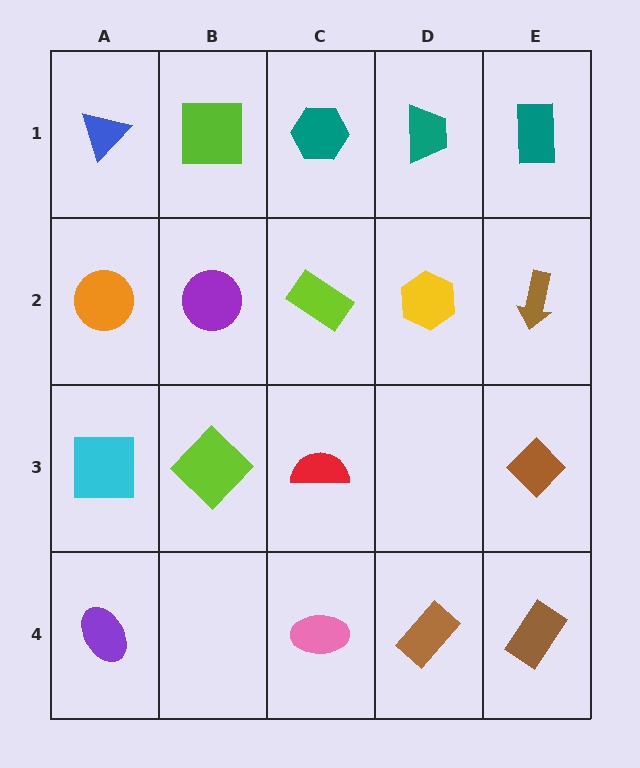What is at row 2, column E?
A brown arrow.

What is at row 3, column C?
A red semicircle.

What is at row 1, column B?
A lime square.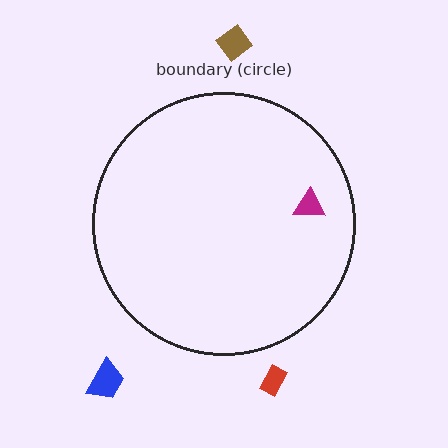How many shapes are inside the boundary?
1 inside, 3 outside.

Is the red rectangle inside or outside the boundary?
Outside.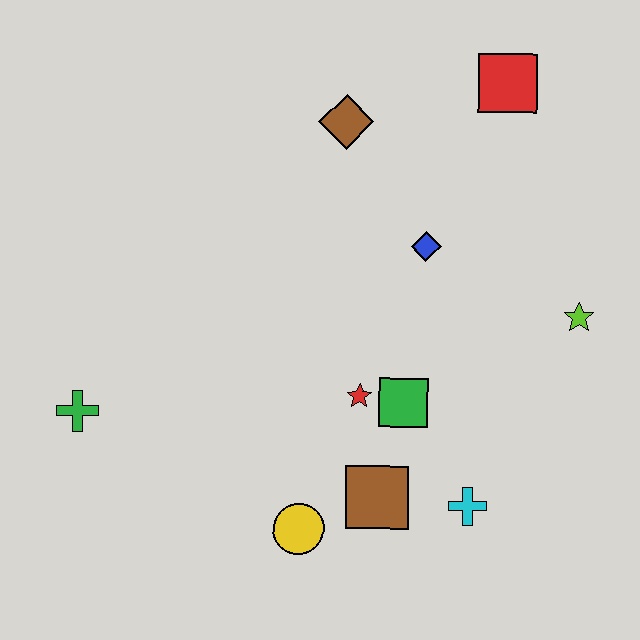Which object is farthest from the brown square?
The red square is farthest from the brown square.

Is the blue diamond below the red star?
No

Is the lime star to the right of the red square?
Yes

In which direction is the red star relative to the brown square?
The red star is above the brown square.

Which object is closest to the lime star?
The blue diamond is closest to the lime star.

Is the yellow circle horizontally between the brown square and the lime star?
No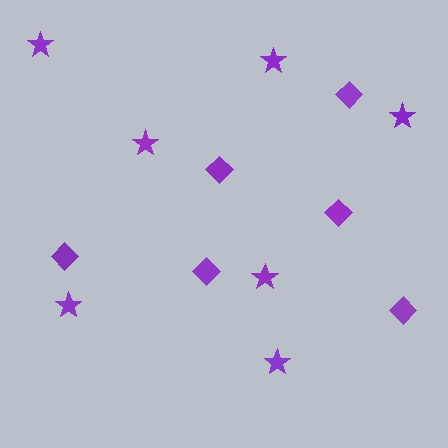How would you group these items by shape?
There are 2 groups: one group of stars (7) and one group of diamonds (6).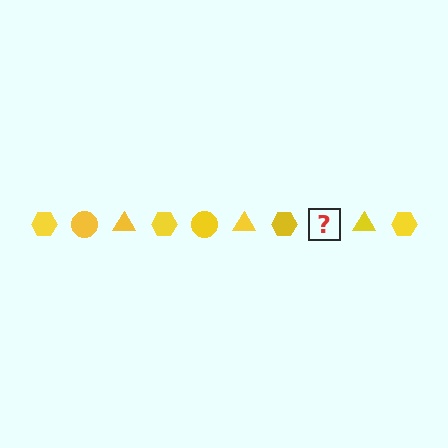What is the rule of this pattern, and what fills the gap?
The rule is that the pattern cycles through hexagon, circle, triangle shapes in yellow. The gap should be filled with a yellow circle.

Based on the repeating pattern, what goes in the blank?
The blank should be a yellow circle.